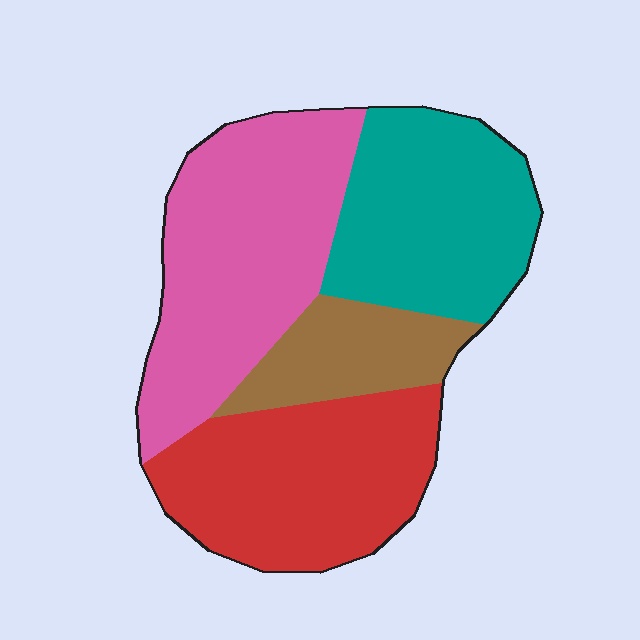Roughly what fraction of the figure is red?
Red takes up between a sixth and a third of the figure.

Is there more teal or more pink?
Pink.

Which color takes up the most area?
Pink, at roughly 35%.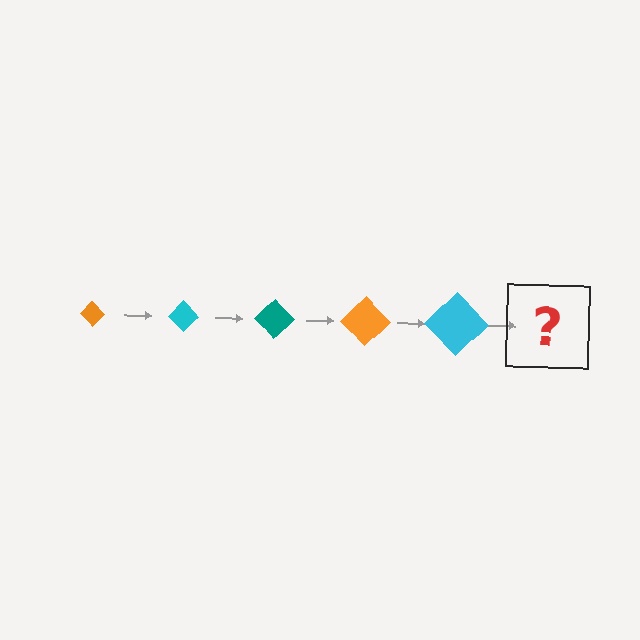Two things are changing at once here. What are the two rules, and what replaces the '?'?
The two rules are that the diamond grows larger each step and the color cycles through orange, cyan, and teal. The '?' should be a teal diamond, larger than the previous one.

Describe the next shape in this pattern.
It should be a teal diamond, larger than the previous one.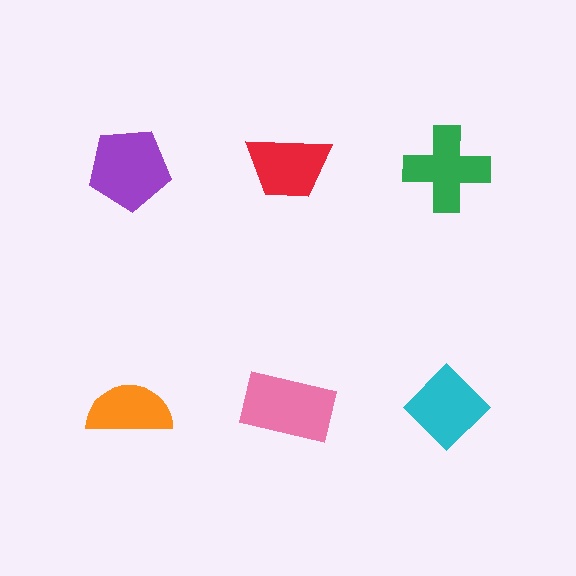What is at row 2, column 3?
A cyan diamond.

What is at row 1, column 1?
A purple pentagon.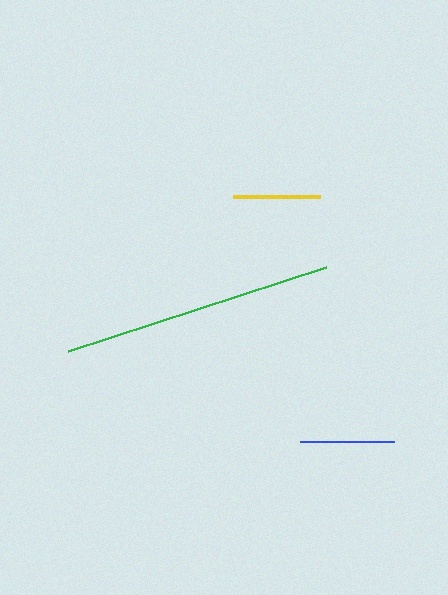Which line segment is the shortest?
The yellow line is the shortest at approximately 87 pixels.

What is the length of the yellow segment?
The yellow segment is approximately 87 pixels long.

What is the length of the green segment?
The green segment is approximately 271 pixels long.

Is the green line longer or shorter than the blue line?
The green line is longer than the blue line.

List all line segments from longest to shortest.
From longest to shortest: green, blue, yellow.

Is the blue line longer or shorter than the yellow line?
The blue line is longer than the yellow line.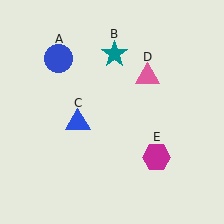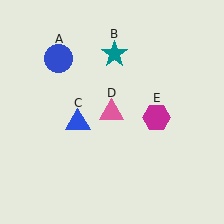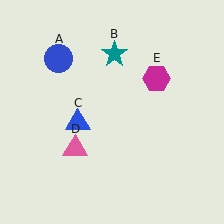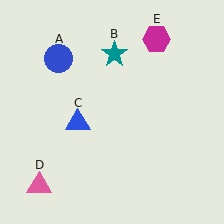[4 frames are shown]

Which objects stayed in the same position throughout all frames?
Blue circle (object A) and teal star (object B) and blue triangle (object C) remained stationary.